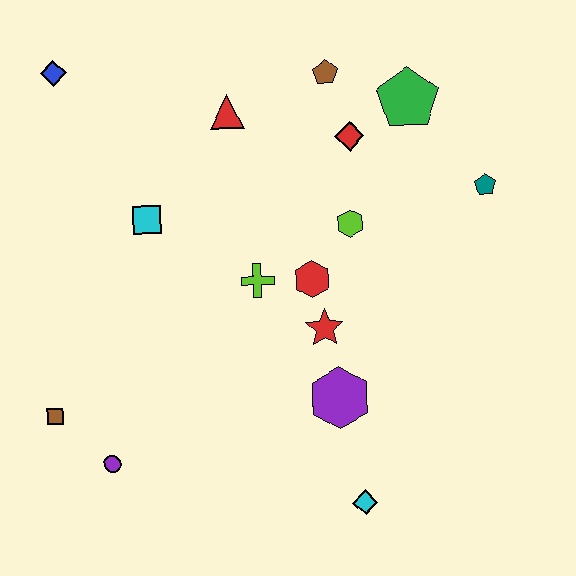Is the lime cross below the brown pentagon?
Yes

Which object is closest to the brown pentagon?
The red diamond is closest to the brown pentagon.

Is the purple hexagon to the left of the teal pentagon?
Yes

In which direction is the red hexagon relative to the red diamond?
The red hexagon is below the red diamond.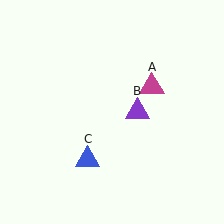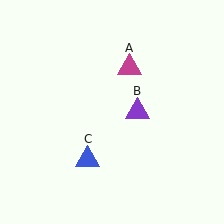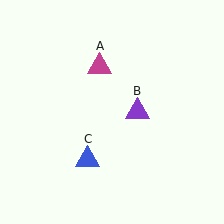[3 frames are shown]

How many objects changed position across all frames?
1 object changed position: magenta triangle (object A).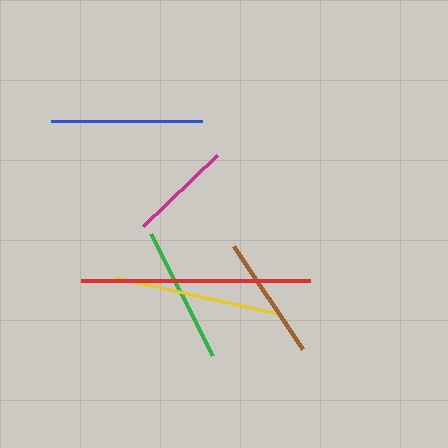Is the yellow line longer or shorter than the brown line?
The yellow line is longer than the brown line.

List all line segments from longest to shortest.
From longest to shortest: red, yellow, blue, green, brown, magenta.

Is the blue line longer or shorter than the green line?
The blue line is longer than the green line.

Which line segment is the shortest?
The magenta line is the shortest at approximately 103 pixels.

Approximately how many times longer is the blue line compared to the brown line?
The blue line is approximately 1.2 times the length of the brown line.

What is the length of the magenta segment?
The magenta segment is approximately 103 pixels long.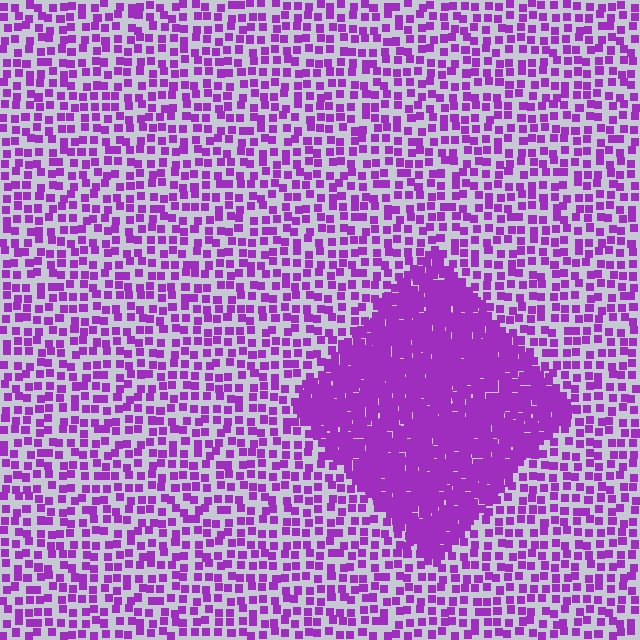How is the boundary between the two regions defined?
The boundary is defined by a change in element density (approximately 2.8x ratio). All elements are the same color, size, and shape.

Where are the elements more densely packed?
The elements are more densely packed inside the diamond boundary.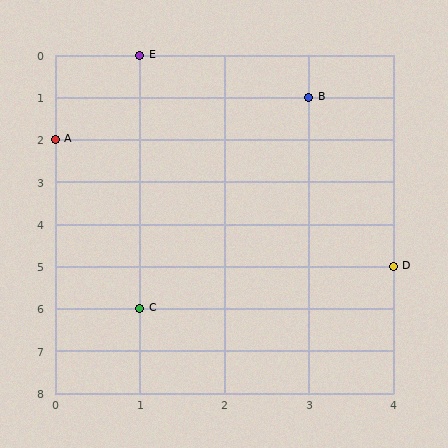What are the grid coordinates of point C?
Point C is at grid coordinates (1, 6).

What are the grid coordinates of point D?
Point D is at grid coordinates (4, 5).